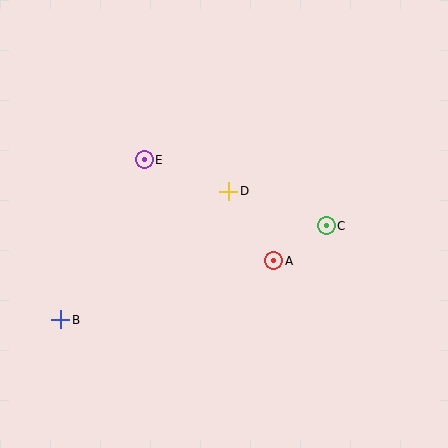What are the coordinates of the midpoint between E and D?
The midpoint between E and D is at (186, 176).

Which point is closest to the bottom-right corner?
Point C is closest to the bottom-right corner.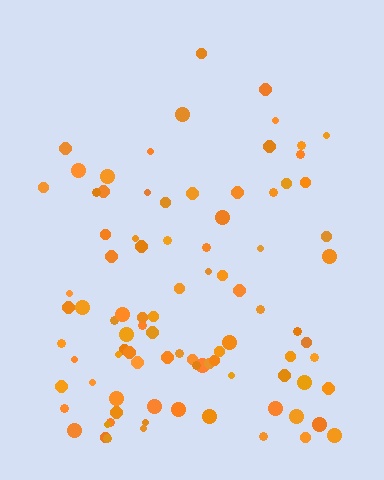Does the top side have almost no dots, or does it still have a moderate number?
Still a moderate number, just noticeably fewer than the bottom.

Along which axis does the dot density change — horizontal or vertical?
Vertical.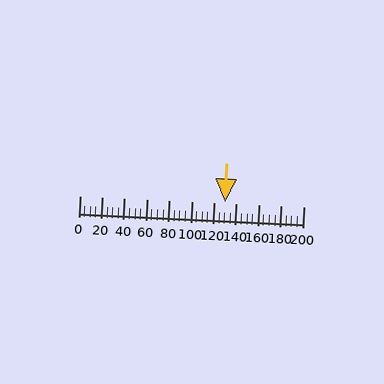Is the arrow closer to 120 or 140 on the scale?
The arrow is closer to 140.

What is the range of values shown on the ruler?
The ruler shows values from 0 to 200.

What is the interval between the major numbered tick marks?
The major tick marks are spaced 20 units apart.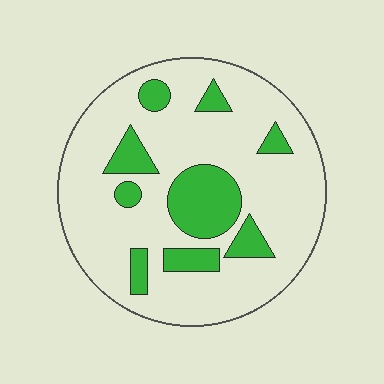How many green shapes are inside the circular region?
9.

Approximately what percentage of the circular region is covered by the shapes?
Approximately 20%.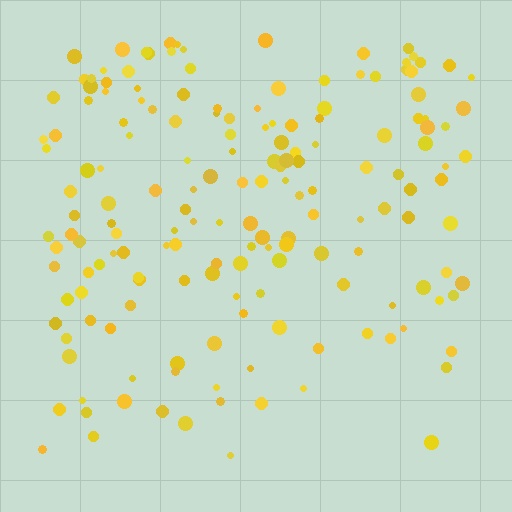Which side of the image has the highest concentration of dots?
The top.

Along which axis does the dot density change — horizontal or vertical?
Vertical.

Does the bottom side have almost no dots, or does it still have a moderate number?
Still a moderate number, just noticeably fewer than the top.